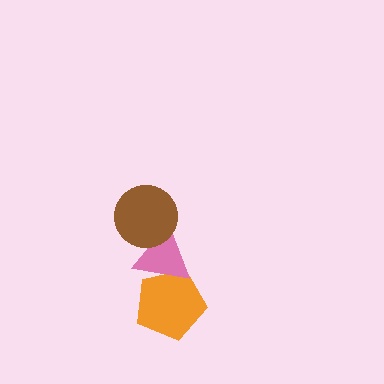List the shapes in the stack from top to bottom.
From top to bottom: the brown circle, the pink triangle, the orange pentagon.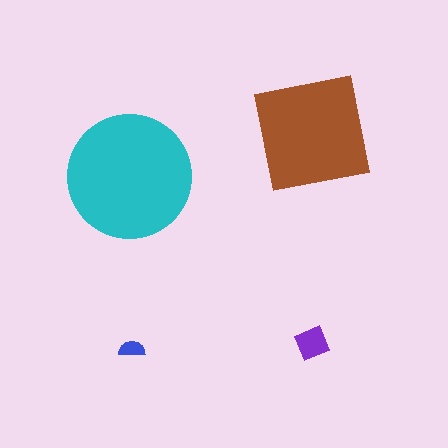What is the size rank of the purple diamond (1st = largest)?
3rd.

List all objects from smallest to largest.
The blue semicircle, the purple diamond, the brown square, the cyan circle.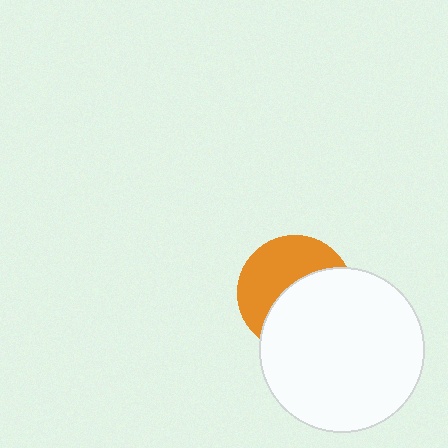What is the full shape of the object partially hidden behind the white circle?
The partially hidden object is an orange circle.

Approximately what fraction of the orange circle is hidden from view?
Roughly 52% of the orange circle is hidden behind the white circle.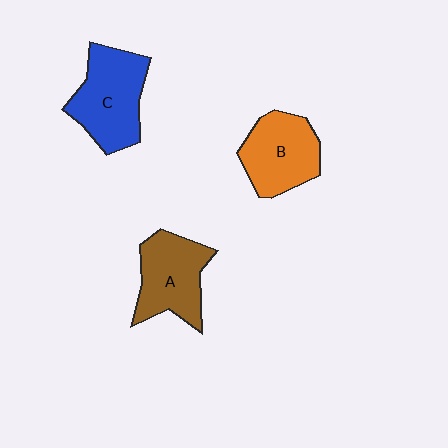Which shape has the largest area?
Shape C (blue).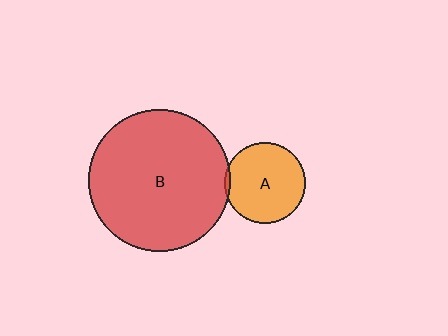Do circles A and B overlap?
Yes.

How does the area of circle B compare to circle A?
Approximately 3.1 times.